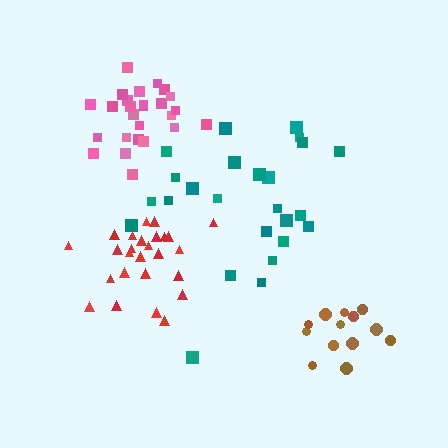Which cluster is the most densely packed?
Pink.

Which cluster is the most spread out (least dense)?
Teal.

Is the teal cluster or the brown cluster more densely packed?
Brown.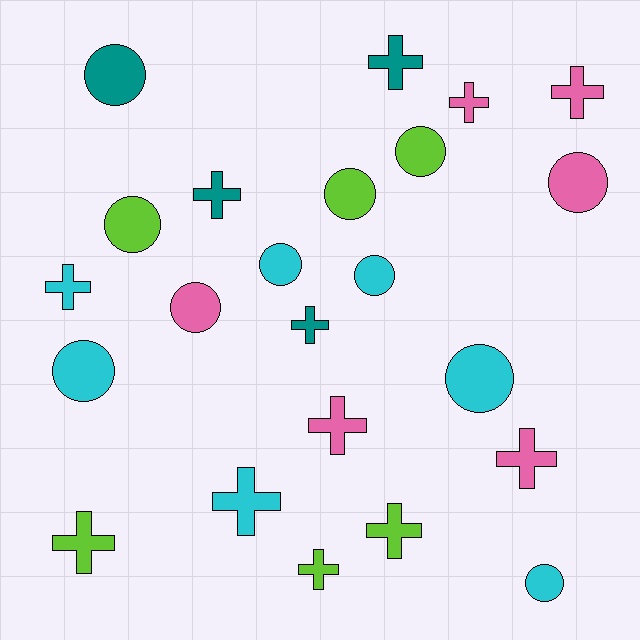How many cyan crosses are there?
There are 2 cyan crosses.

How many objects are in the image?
There are 23 objects.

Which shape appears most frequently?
Cross, with 12 objects.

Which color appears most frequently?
Cyan, with 7 objects.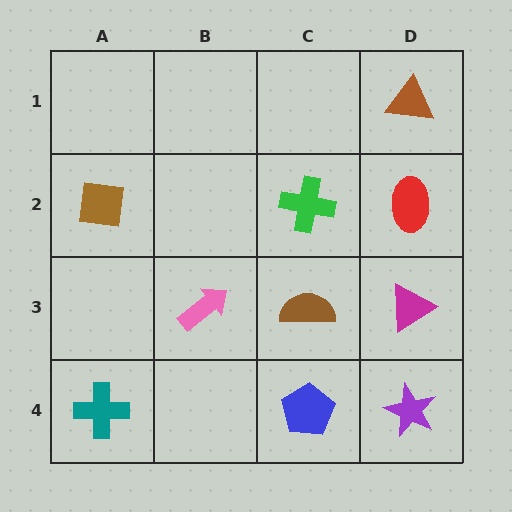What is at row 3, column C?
A brown semicircle.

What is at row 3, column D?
A magenta triangle.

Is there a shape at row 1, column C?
No, that cell is empty.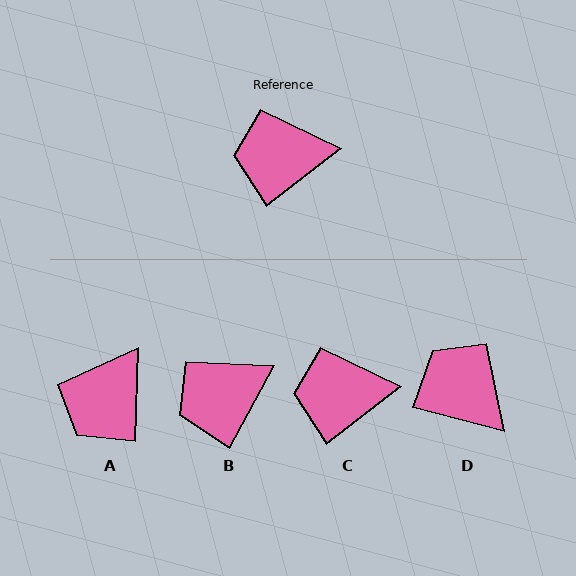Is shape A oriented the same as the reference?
No, it is off by about 51 degrees.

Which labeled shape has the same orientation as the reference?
C.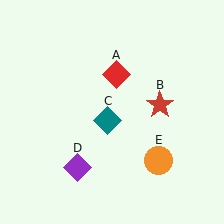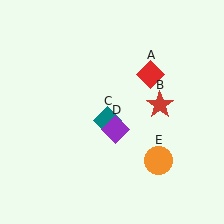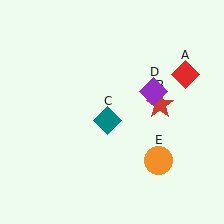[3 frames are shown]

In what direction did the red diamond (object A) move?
The red diamond (object A) moved right.